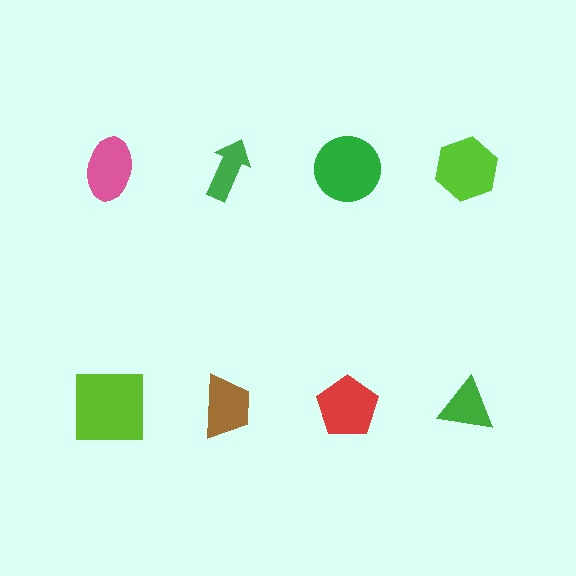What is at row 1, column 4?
A lime hexagon.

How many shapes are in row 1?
4 shapes.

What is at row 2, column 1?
A lime square.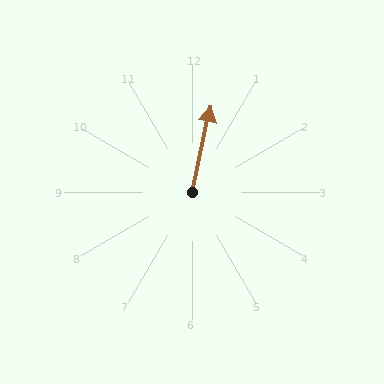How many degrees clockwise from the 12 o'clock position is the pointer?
Approximately 12 degrees.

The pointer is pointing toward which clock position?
Roughly 12 o'clock.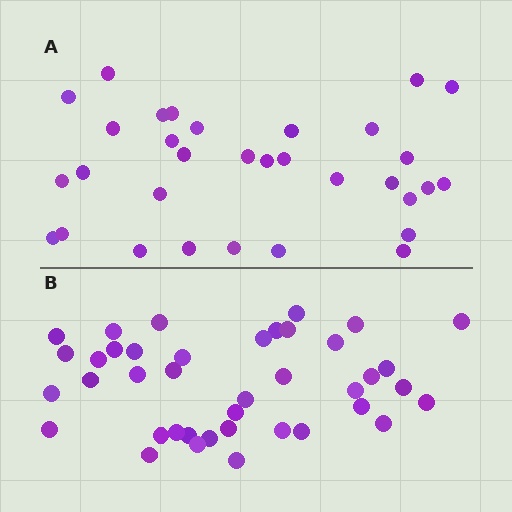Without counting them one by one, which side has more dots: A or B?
Region B (the bottom region) has more dots.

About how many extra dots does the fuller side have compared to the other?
Region B has roughly 8 or so more dots than region A.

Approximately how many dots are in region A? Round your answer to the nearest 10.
About 30 dots. (The exact count is 32, which rounds to 30.)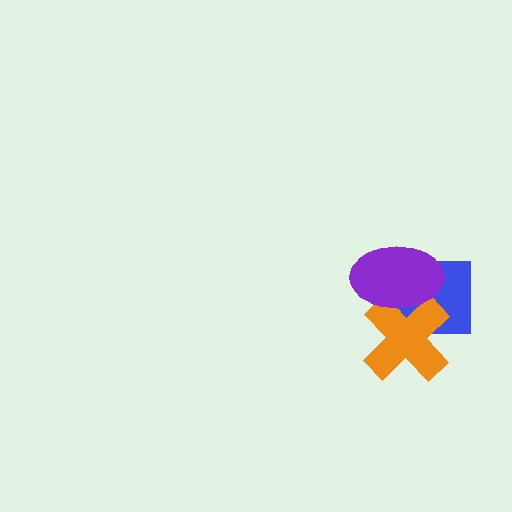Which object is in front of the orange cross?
The purple ellipse is in front of the orange cross.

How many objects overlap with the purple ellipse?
2 objects overlap with the purple ellipse.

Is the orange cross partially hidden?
Yes, it is partially covered by another shape.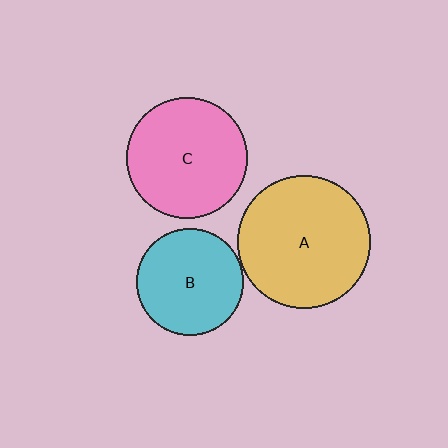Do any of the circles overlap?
No, none of the circles overlap.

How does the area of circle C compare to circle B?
Approximately 1.3 times.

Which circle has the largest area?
Circle A (yellow).